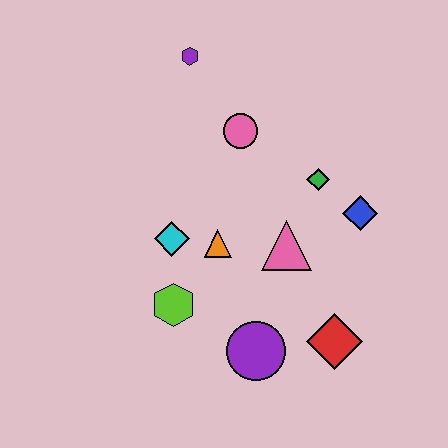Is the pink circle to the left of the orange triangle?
No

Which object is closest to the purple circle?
The red diamond is closest to the purple circle.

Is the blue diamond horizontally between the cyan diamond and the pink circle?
No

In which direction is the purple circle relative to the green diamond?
The purple circle is below the green diamond.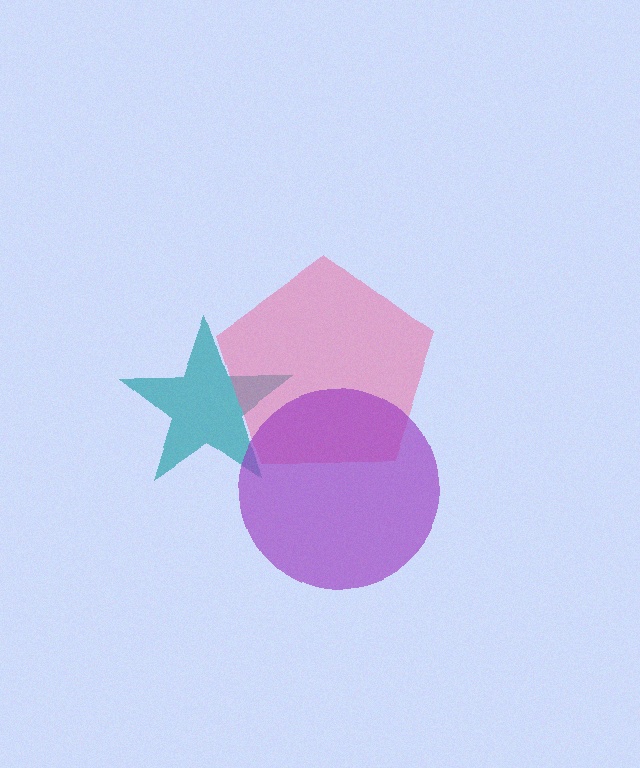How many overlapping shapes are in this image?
There are 3 overlapping shapes in the image.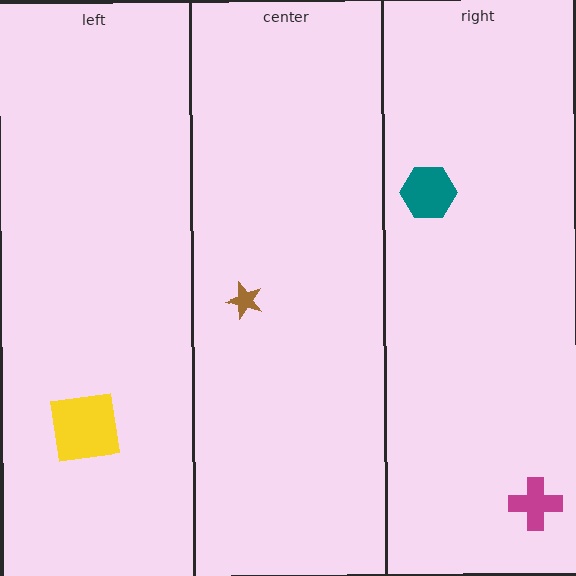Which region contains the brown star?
The center region.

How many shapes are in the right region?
2.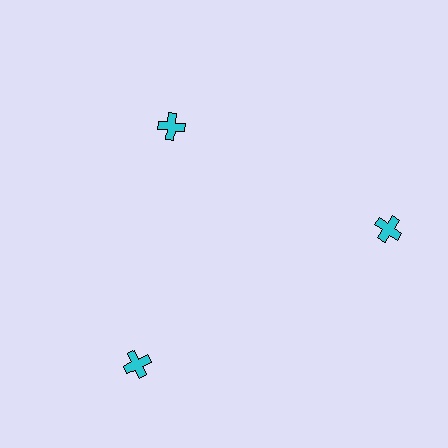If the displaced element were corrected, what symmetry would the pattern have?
It would have 3-fold rotational symmetry — the pattern would map onto itself every 120 degrees.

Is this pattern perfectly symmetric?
No. The 3 cyan crosses are arranged in a ring, but one element near the 11 o'clock position is pulled inward toward the center, breaking the 3-fold rotational symmetry.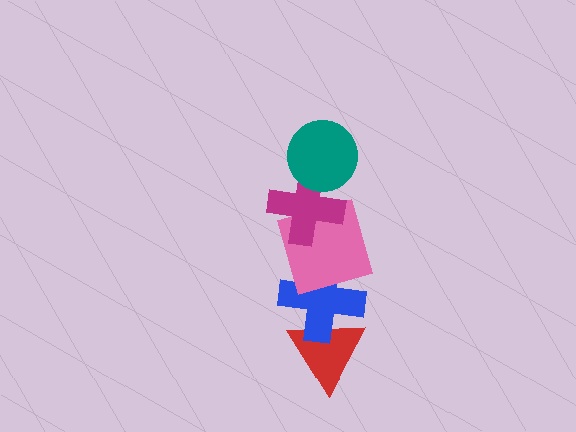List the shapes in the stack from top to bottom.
From top to bottom: the teal circle, the magenta cross, the pink square, the blue cross, the red triangle.